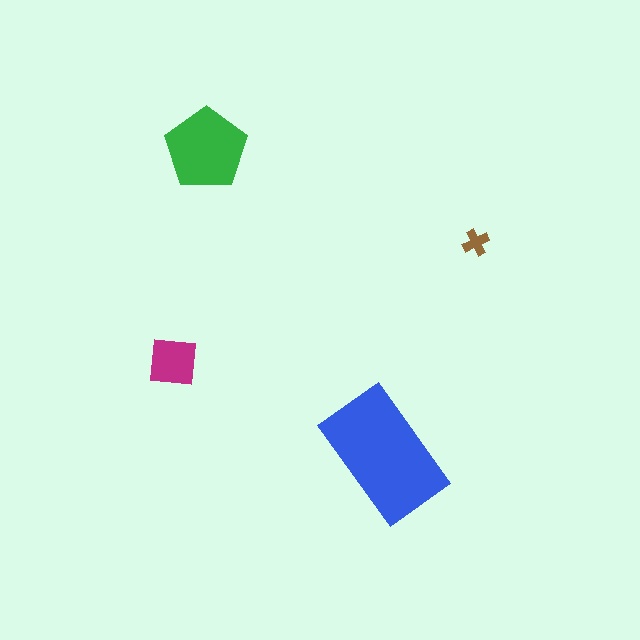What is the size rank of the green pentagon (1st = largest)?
2nd.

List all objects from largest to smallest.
The blue rectangle, the green pentagon, the magenta square, the brown cross.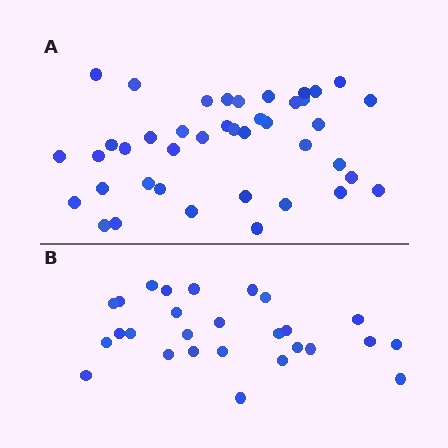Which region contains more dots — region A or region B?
Region A (the top region) has more dots.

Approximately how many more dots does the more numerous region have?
Region A has approximately 15 more dots than region B.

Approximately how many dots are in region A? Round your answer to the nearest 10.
About 40 dots. (The exact count is 41, which rounds to 40.)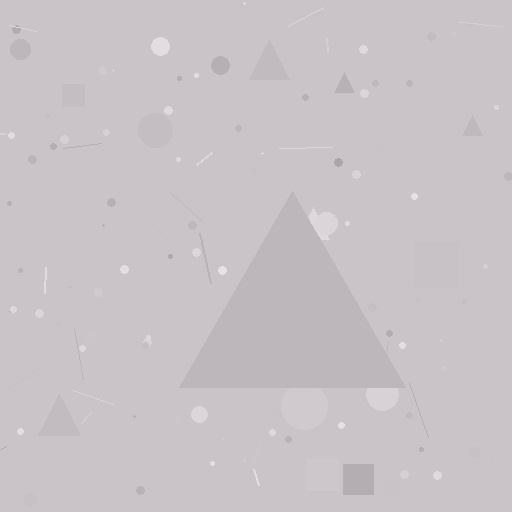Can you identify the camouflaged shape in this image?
The camouflaged shape is a triangle.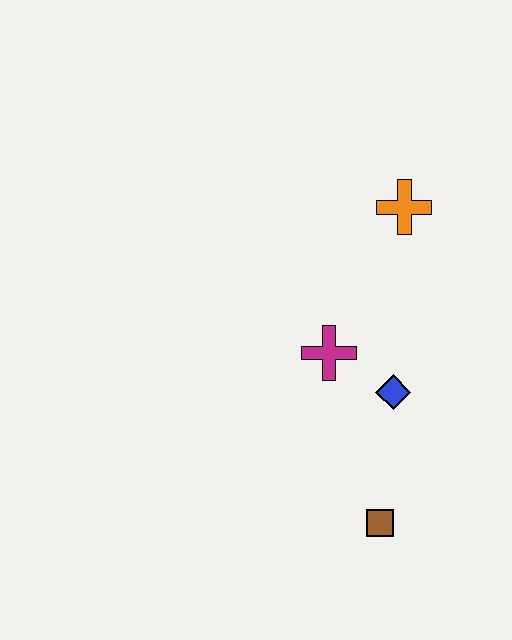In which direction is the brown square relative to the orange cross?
The brown square is below the orange cross.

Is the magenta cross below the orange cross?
Yes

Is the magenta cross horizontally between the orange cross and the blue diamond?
No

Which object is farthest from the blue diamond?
The orange cross is farthest from the blue diamond.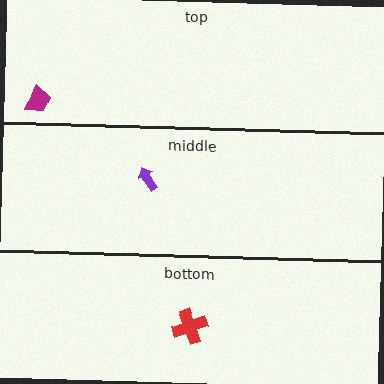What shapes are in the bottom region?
The red cross.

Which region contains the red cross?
The bottom region.